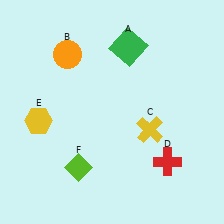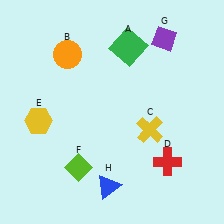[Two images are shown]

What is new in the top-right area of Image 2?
A purple diamond (G) was added in the top-right area of Image 2.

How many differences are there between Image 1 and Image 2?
There are 2 differences between the two images.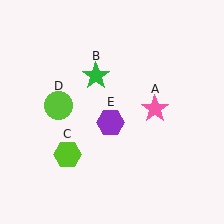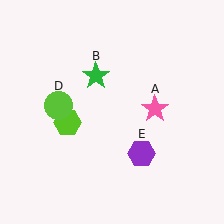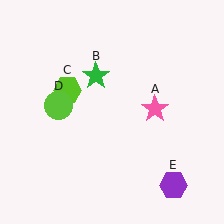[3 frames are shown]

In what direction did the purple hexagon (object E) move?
The purple hexagon (object E) moved down and to the right.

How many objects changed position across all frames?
2 objects changed position: lime hexagon (object C), purple hexagon (object E).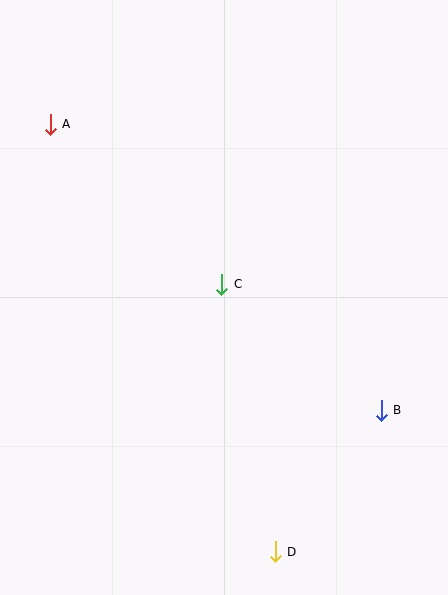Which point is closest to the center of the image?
Point C at (222, 284) is closest to the center.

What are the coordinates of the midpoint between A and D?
The midpoint between A and D is at (163, 338).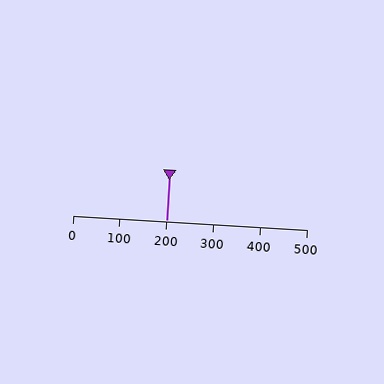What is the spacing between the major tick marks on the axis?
The major ticks are spaced 100 apart.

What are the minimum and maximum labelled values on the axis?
The axis runs from 0 to 500.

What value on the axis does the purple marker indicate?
The marker indicates approximately 200.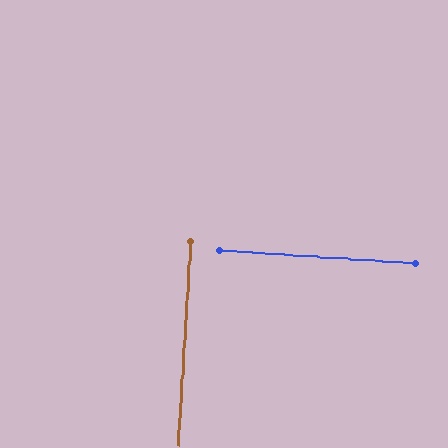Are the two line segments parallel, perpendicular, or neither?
Perpendicular — they meet at approximately 90°.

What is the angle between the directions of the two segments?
Approximately 90 degrees.